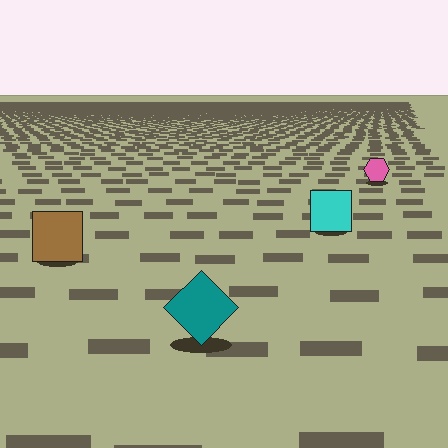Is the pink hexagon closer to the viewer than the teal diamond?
No. The teal diamond is closer — you can tell from the texture gradient: the ground texture is coarser near it.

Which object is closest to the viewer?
The teal diamond is closest. The texture marks near it are larger and more spread out.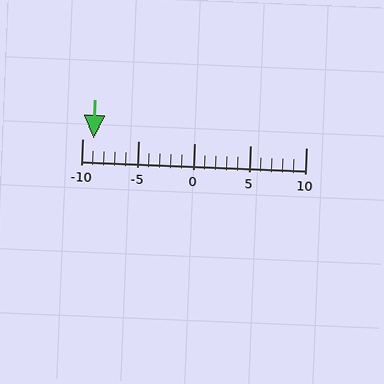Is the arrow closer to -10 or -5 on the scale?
The arrow is closer to -10.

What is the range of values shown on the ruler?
The ruler shows values from -10 to 10.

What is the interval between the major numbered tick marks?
The major tick marks are spaced 5 units apart.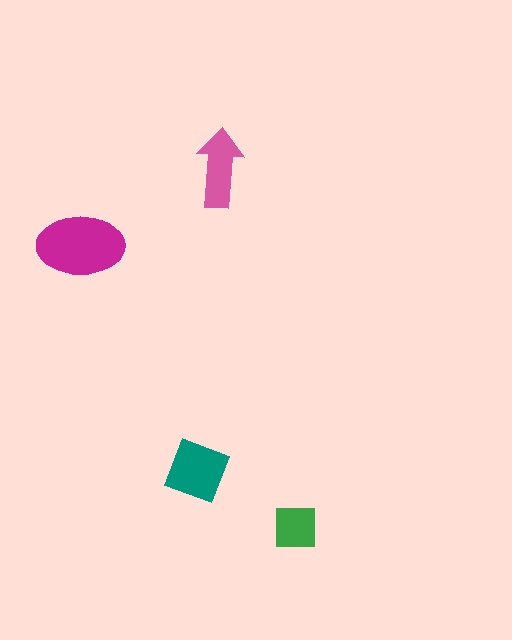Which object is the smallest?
The green square.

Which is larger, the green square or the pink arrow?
The pink arrow.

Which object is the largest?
The magenta ellipse.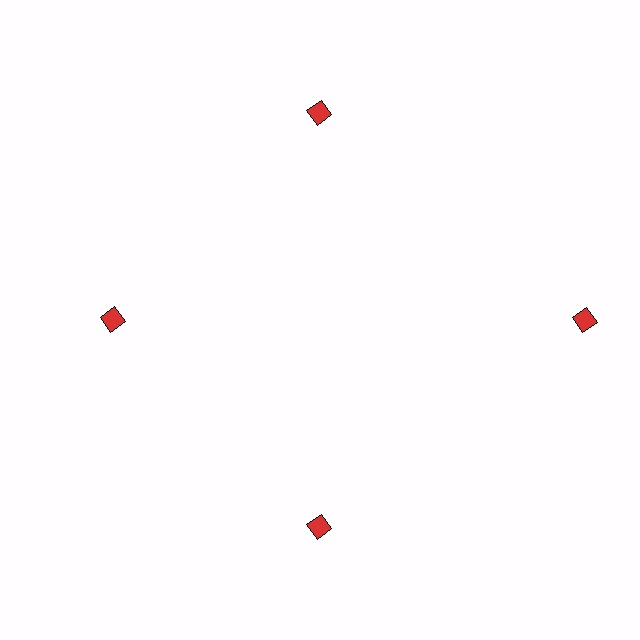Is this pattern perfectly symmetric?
No. The 4 red diamonds are arranged in a ring, but one element near the 3 o'clock position is pushed outward from the center, breaking the 4-fold rotational symmetry.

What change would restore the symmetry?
The symmetry would be restored by moving it inward, back onto the ring so that all 4 diamonds sit at equal angles and equal distance from the center.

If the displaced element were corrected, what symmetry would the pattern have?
It would have 4-fold rotational symmetry — the pattern would map onto itself every 90 degrees.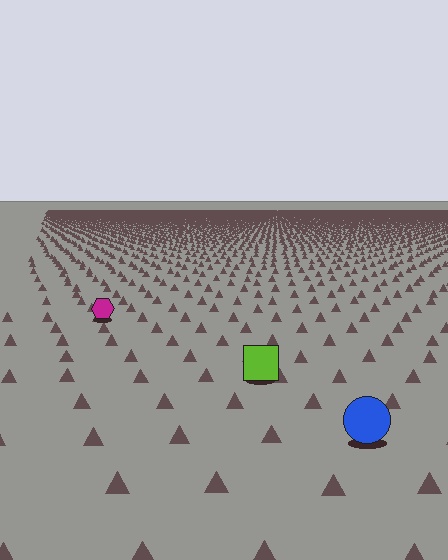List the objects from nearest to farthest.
From nearest to farthest: the blue circle, the lime square, the magenta hexagon.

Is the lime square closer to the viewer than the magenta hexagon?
Yes. The lime square is closer — you can tell from the texture gradient: the ground texture is coarser near it.